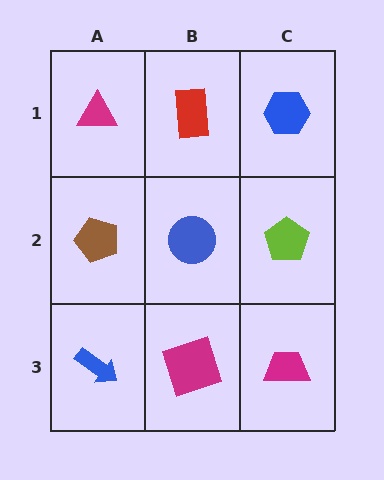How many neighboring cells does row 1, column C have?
2.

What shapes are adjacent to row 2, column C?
A blue hexagon (row 1, column C), a magenta trapezoid (row 3, column C), a blue circle (row 2, column B).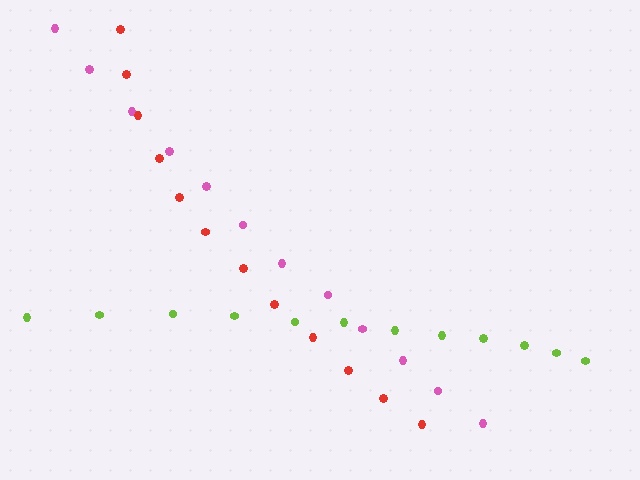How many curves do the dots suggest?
There are 3 distinct paths.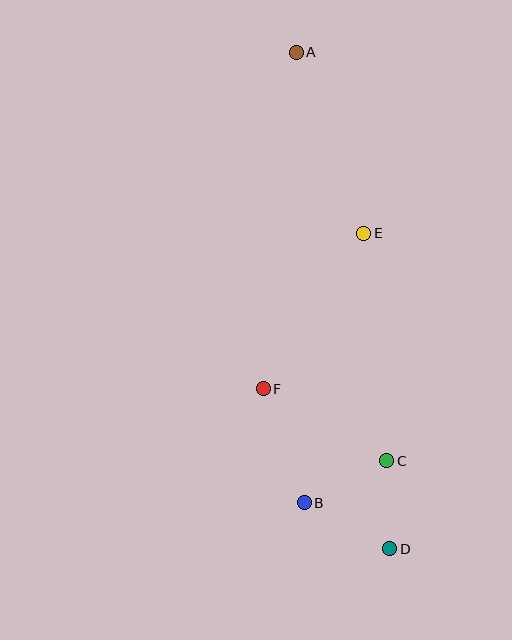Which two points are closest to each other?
Points C and D are closest to each other.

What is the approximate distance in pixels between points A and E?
The distance between A and E is approximately 194 pixels.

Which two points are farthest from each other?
Points A and D are farthest from each other.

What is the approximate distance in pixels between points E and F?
The distance between E and F is approximately 184 pixels.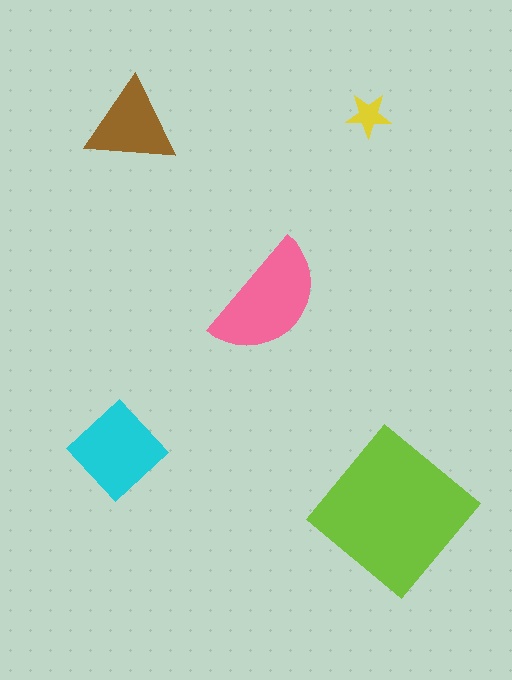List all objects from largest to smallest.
The lime diamond, the pink semicircle, the cyan diamond, the brown triangle, the yellow star.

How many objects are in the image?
There are 5 objects in the image.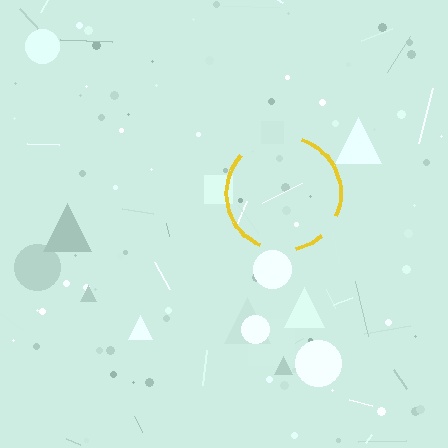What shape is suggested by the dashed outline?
The dashed outline suggests a circle.